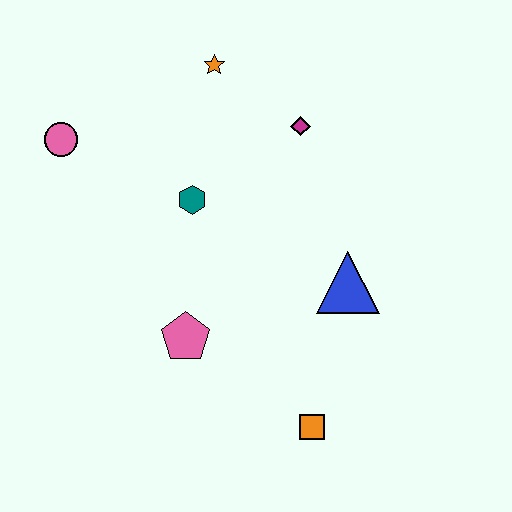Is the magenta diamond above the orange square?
Yes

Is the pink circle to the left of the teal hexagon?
Yes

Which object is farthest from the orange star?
The orange square is farthest from the orange star.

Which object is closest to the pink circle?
The teal hexagon is closest to the pink circle.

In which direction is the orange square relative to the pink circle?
The orange square is below the pink circle.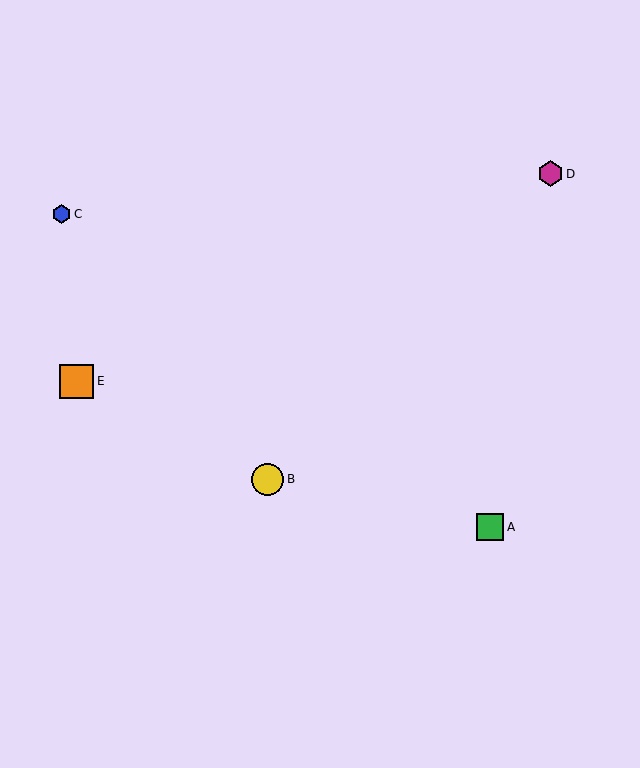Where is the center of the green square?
The center of the green square is at (490, 527).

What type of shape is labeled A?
Shape A is a green square.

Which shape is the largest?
The orange square (labeled E) is the largest.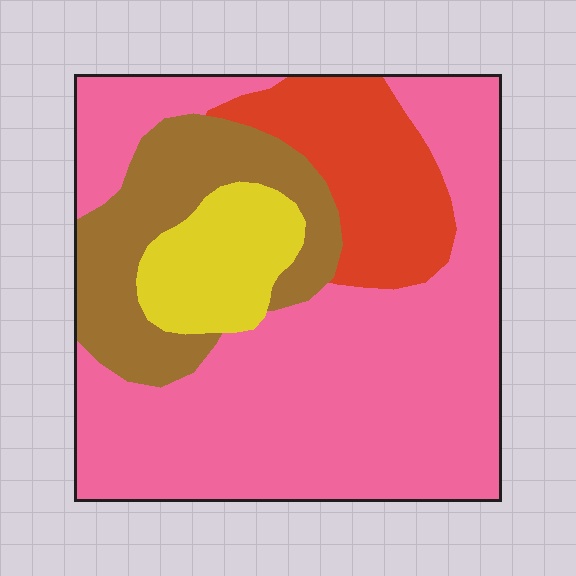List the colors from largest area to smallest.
From largest to smallest: pink, brown, red, yellow.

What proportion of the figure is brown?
Brown takes up about one sixth (1/6) of the figure.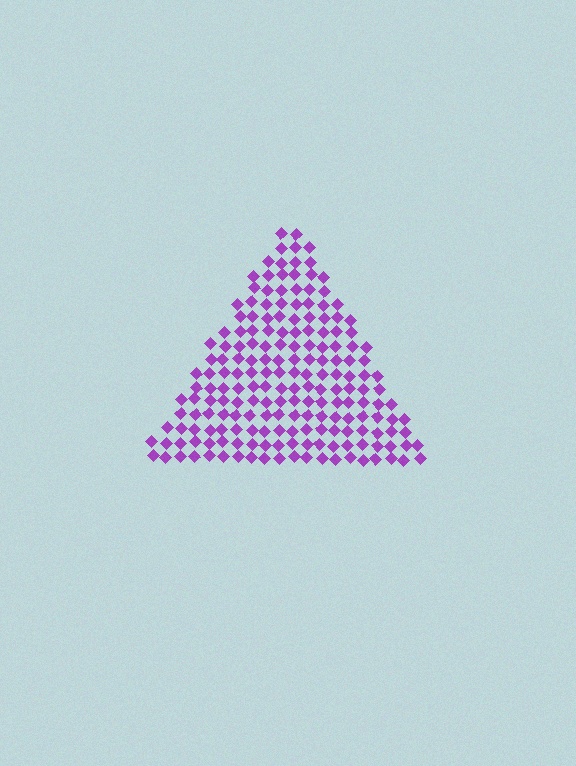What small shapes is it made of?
It is made of small diamonds.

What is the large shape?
The large shape is a triangle.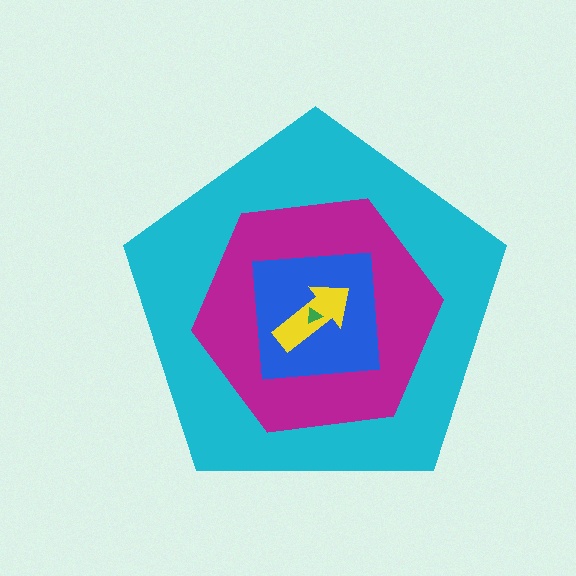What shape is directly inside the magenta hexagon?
The blue square.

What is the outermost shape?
The cyan pentagon.